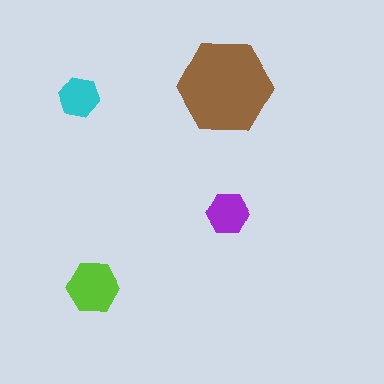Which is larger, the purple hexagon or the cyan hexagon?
The purple one.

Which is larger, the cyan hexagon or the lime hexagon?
The lime one.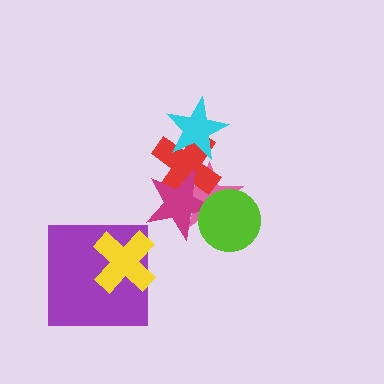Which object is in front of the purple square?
The yellow cross is in front of the purple square.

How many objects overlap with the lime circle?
2 objects overlap with the lime circle.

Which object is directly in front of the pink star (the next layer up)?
The red cross is directly in front of the pink star.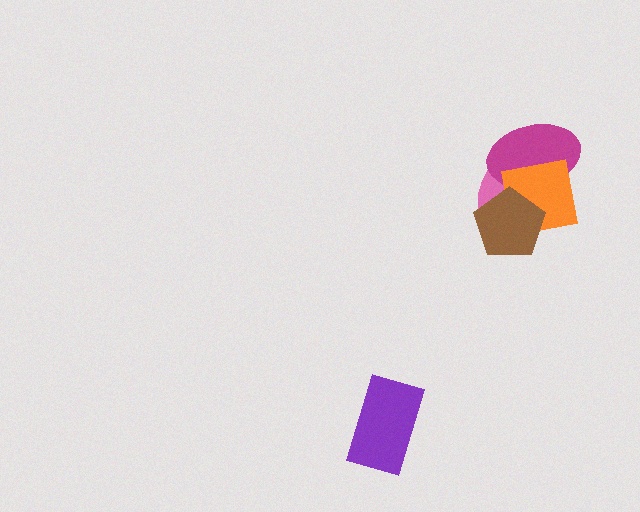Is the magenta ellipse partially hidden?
Yes, it is partially covered by another shape.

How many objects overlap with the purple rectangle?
0 objects overlap with the purple rectangle.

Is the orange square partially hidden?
Yes, it is partially covered by another shape.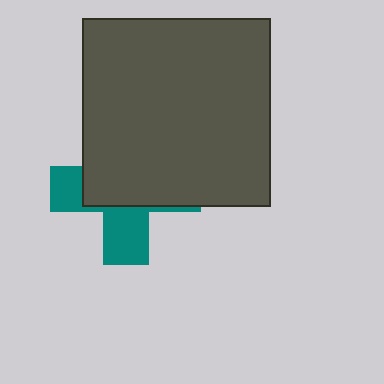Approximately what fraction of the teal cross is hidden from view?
Roughly 63% of the teal cross is hidden behind the dark gray square.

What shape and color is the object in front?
The object in front is a dark gray square.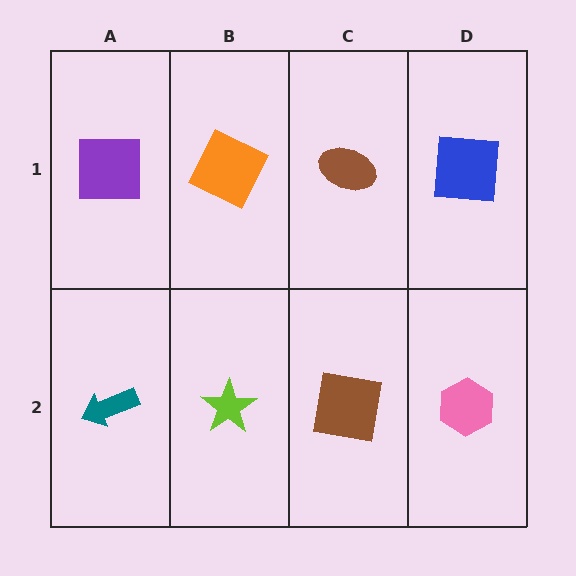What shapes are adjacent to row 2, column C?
A brown ellipse (row 1, column C), a lime star (row 2, column B), a pink hexagon (row 2, column D).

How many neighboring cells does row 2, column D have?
2.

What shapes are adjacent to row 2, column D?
A blue square (row 1, column D), a brown square (row 2, column C).